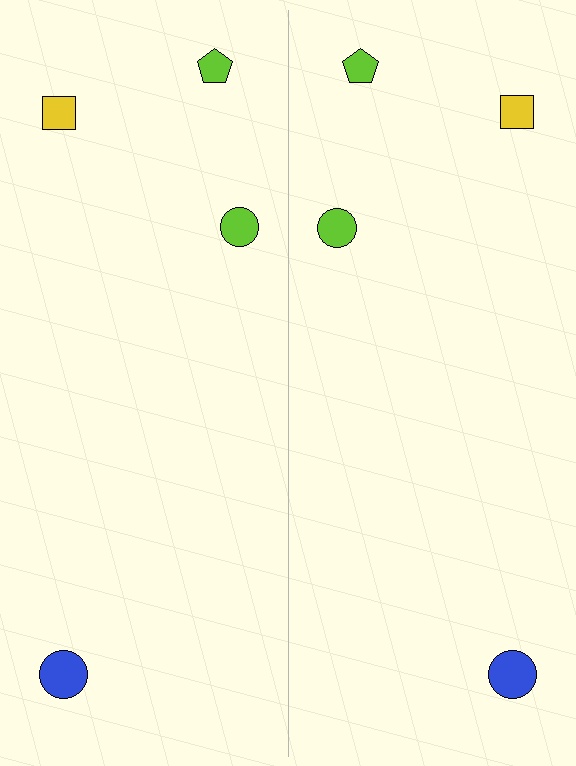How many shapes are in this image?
There are 8 shapes in this image.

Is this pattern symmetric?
Yes, this pattern has bilateral (reflection) symmetry.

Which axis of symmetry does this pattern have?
The pattern has a vertical axis of symmetry running through the center of the image.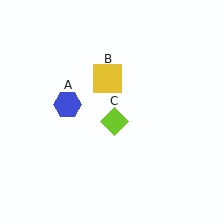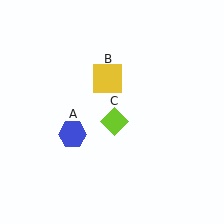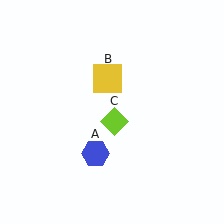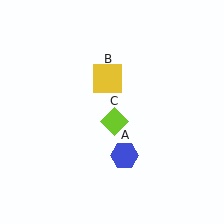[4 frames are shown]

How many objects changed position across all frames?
1 object changed position: blue hexagon (object A).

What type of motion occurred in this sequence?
The blue hexagon (object A) rotated counterclockwise around the center of the scene.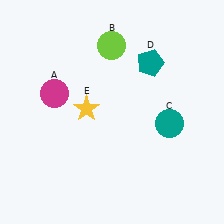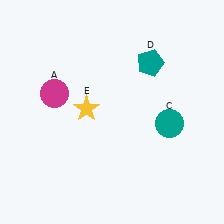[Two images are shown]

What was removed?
The lime circle (B) was removed in Image 2.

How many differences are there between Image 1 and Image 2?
There is 1 difference between the two images.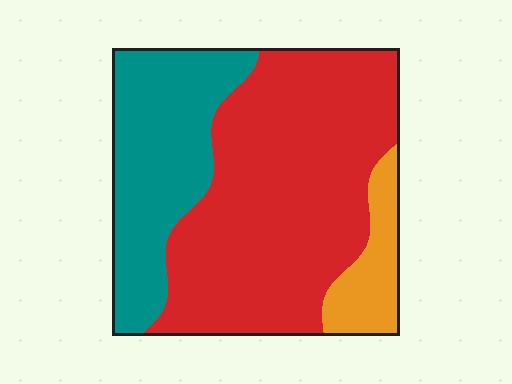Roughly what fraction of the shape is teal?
Teal takes up about one third (1/3) of the shape.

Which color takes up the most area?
Red, at roughly 60%.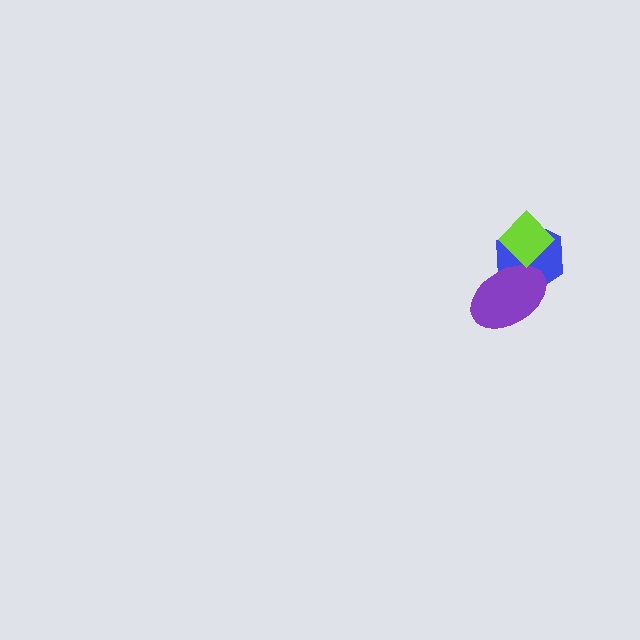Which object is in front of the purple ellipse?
The lime diamond is in front of the purple ellipse.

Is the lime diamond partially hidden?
No, no other shape covers it.